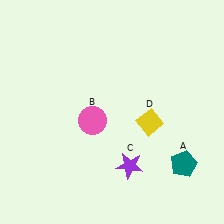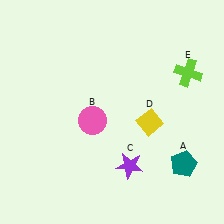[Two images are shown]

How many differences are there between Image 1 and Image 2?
There is 1 difference between the two images.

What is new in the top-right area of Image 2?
A lime cross (E) was added in the top-right area of Image 2.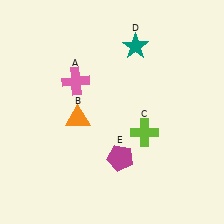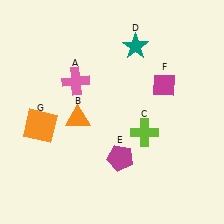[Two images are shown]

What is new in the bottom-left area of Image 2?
An orange square (G) was added in the bottom-left area of Image 2.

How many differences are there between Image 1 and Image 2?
There are 2 differences between the two images.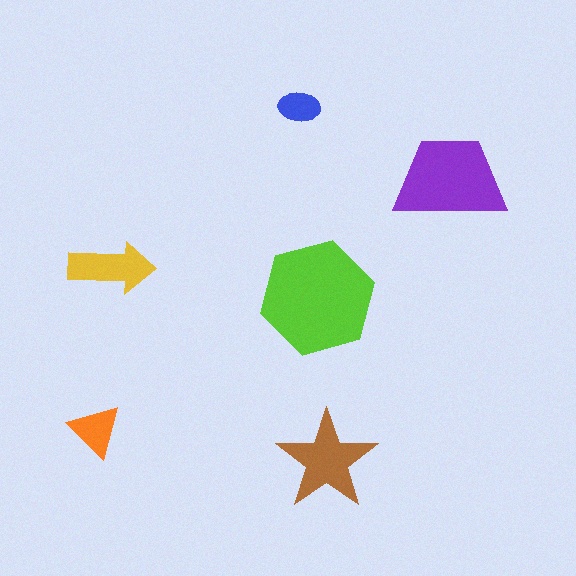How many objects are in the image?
There are 6 objects in the image.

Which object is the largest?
The lime hexagon.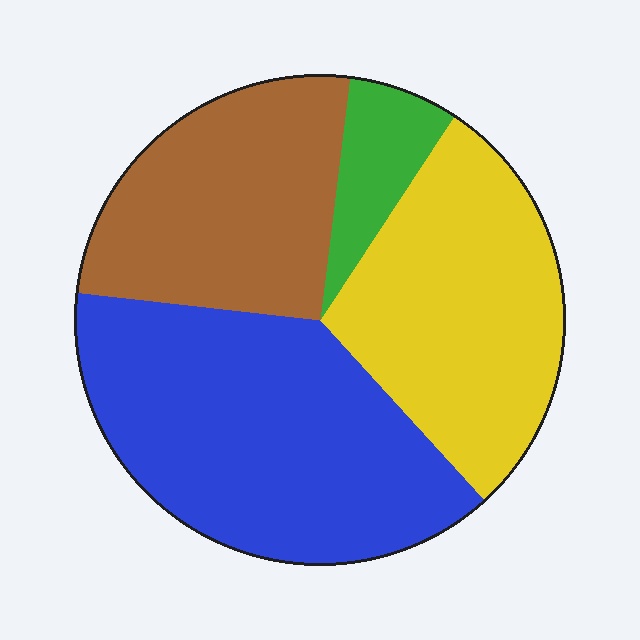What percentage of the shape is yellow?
Yellow covers 29% of the shape.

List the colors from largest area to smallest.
From largest to smallest: blue, yellow, brown, green.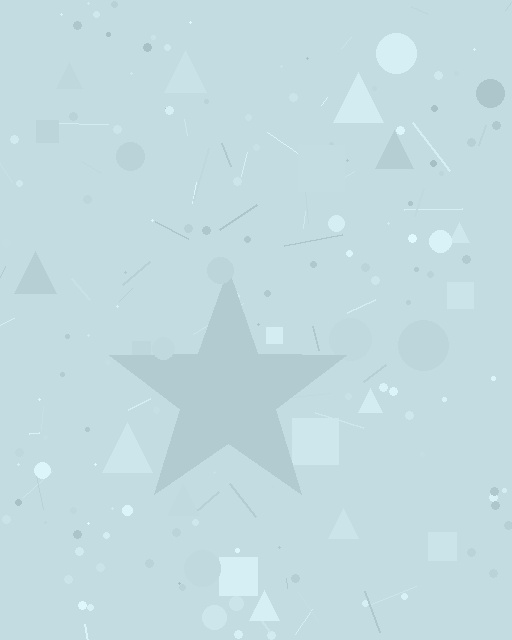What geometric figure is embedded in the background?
A star is embedded in the background.